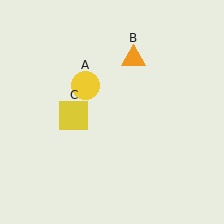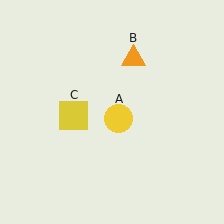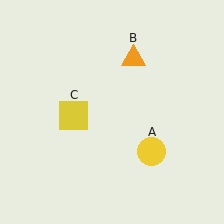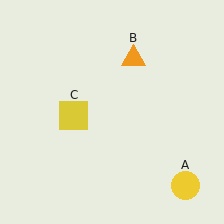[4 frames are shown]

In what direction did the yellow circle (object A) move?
The yellow circle (object A) moved down and to the right.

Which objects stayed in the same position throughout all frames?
Orange triangle (object B) and yellow square (object C) remained stationary.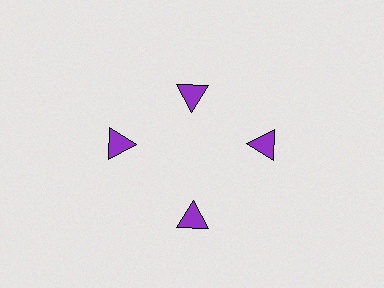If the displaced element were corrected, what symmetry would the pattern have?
It would have 4-fold rotational symmetry — the pattern would map onto itself every 90 degrees.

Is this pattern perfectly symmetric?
No. The 4 purple triangles are arranged in a ring, but one element near the 12 o'clock position is pulled inward toward the center, breaking the 4-fold rotational symmetry.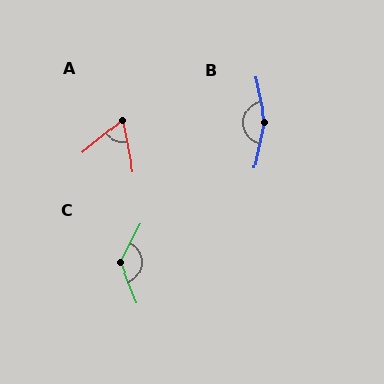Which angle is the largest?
B, at approximately 156 degrees.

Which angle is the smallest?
A, at approximately 63 degrees.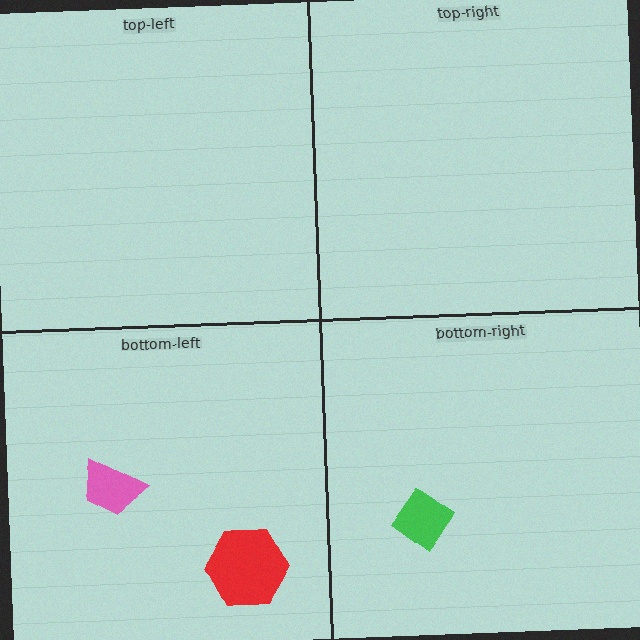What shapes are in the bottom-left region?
The red hexagon, the pink trapezoid.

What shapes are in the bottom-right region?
The green diamond.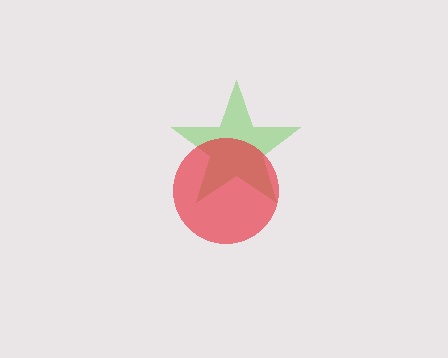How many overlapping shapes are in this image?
There are 2 overlapping shapes in the image.